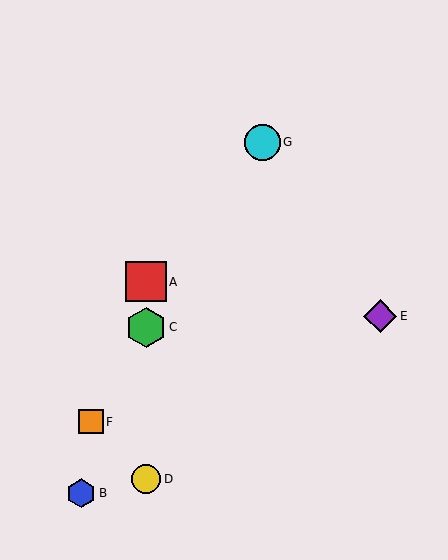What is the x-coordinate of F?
Object F is at x≈91.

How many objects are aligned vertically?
3 objects (A, C, D) are aligned vertically.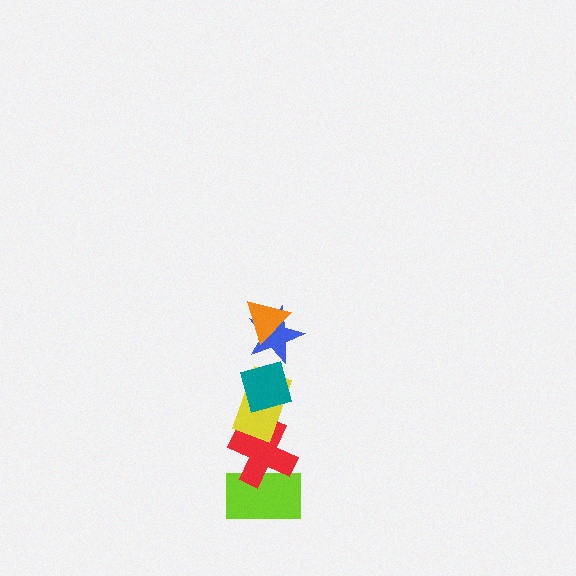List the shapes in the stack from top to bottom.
From top to bottom: the orange triangle, the blue star, the teal square, the yellow rectangle, the red cross, the lime rectangle.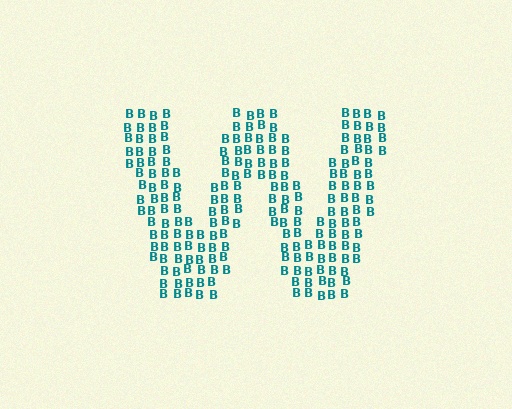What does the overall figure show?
The overall figure shows the letter W.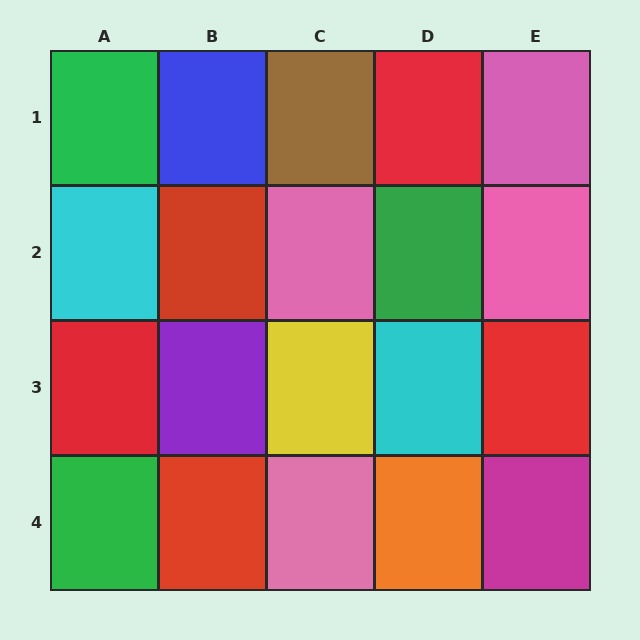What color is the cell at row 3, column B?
Purple.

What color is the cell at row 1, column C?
Brown.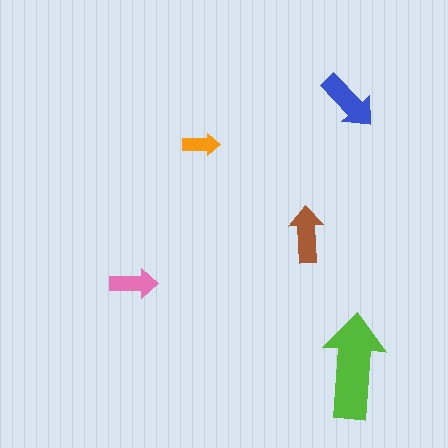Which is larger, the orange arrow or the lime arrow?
The lime one.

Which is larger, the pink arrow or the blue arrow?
The blue one.